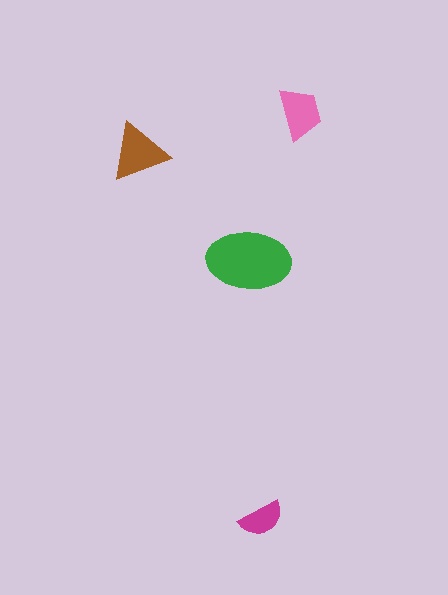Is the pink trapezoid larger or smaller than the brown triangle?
Smaller.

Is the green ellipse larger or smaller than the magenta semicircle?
Larger.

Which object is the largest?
The green ellipse.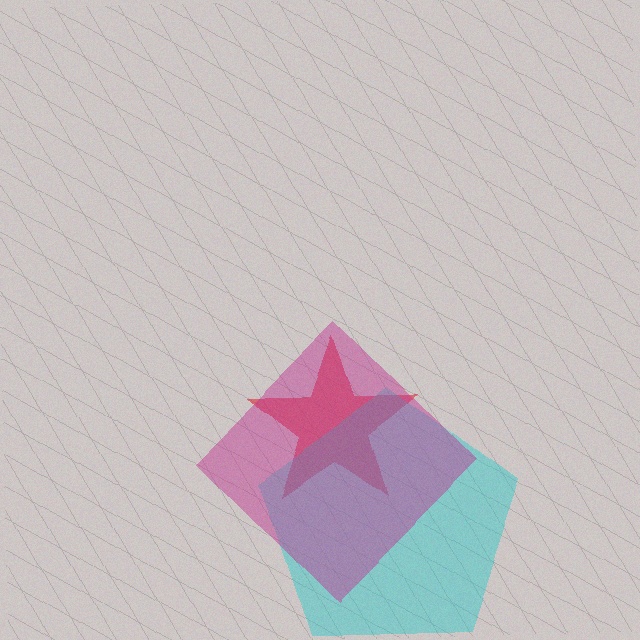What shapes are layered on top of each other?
The layered shapes are: a red star, a cyan pentagon, a magenta diamond.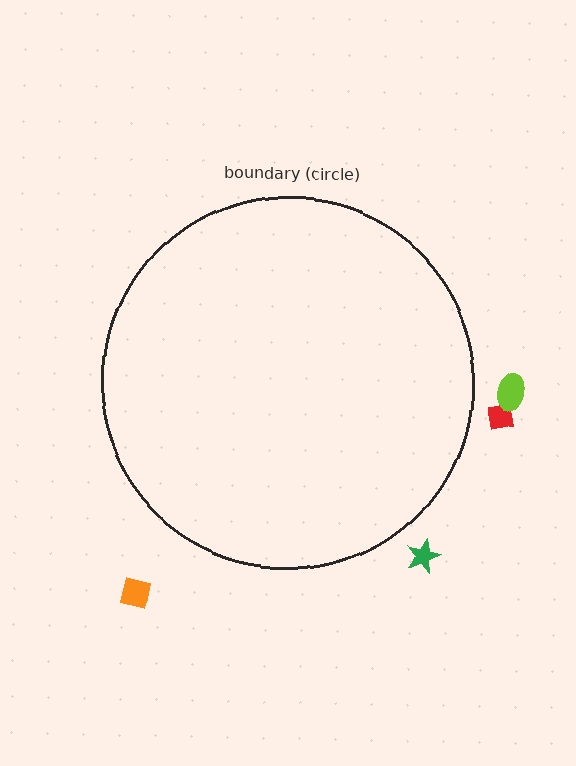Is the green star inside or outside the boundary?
Outside.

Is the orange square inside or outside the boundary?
Outside.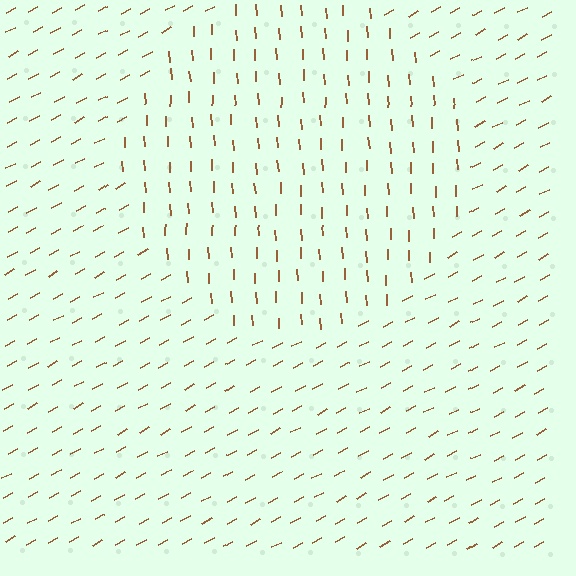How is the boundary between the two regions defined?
The boundary is defined purely by a change in line orientation (approximately 65 degrees difference). All lines are the same color and thickness.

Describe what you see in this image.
The image is filled with small brown line segments. A circle region in the image has lines oriented differently from the surrounding lines, creating a visible texture boundary.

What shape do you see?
I see a circle.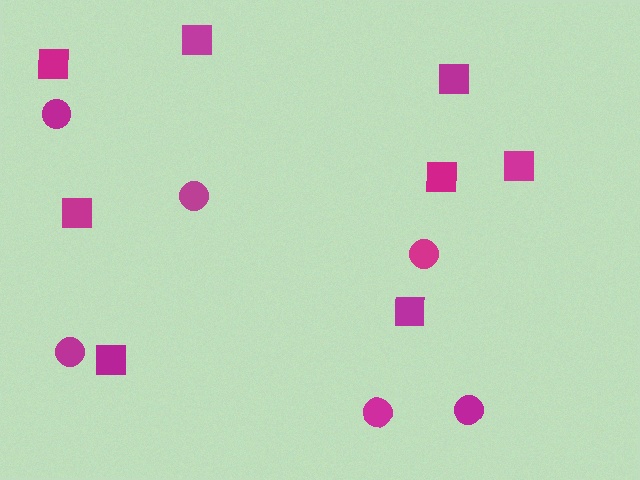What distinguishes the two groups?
There are 2 groups: one group of circles (6) and one group of squares (8).